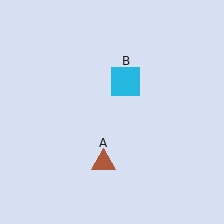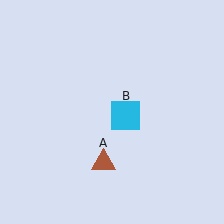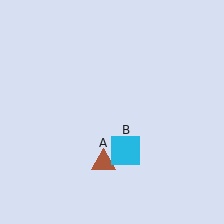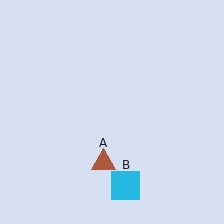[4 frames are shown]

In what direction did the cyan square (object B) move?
The cyan square (object B) moved down.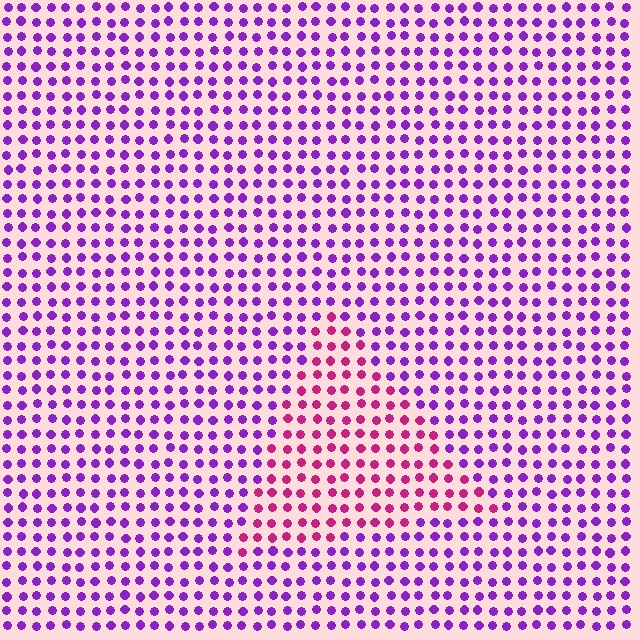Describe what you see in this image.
The image is filled with small purple elements in a uniform arrangement. A triangle-shaped region is visible where the elements are tinted to a slightly different hue, forming a subtle color boundary.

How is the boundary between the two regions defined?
The boundary is defined purely by a slight shift in hue (about 45 degrees). Spacing, size, and orientation are identical on both sides.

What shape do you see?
I see a triangle.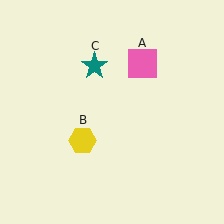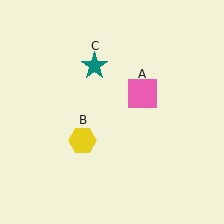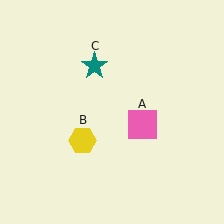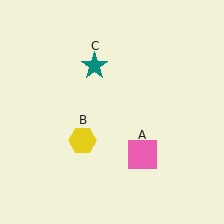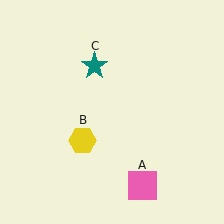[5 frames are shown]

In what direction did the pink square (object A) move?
The pink square (object A) moved down.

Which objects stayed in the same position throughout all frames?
Yellow hexagon (object B) and teal star (object C) remained stationary.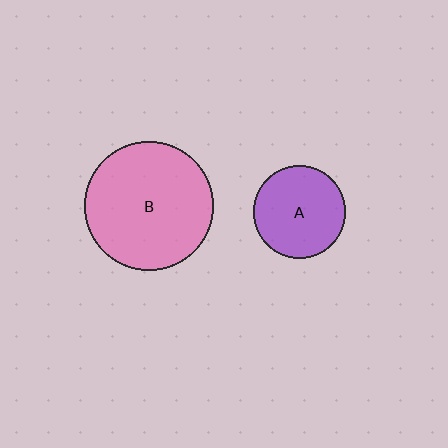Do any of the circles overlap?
No, none of the circles overlap.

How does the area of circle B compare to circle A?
Approximately 1.9 times.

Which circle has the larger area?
Circle B (pink).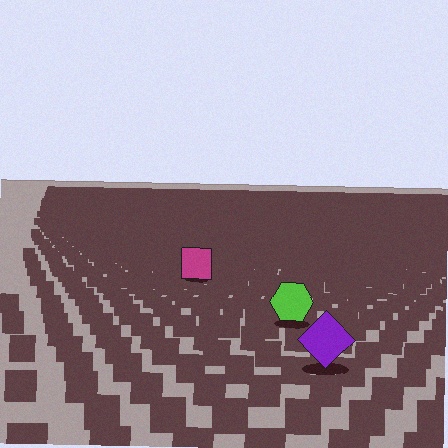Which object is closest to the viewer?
The purple diamond is closest. The texture marks near it are larger and more spread out.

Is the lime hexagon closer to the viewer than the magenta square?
Yes. The lime hexagon is closer — you can tell from the texture gradient: the ground texture is coarser near it.